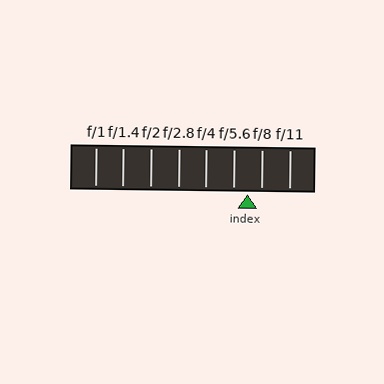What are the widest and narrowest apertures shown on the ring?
The widest aperture shown is f/1 and the narrowest is f/11.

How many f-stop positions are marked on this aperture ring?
There are 8 f-stop positions marked.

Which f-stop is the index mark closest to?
The index mark is closest to f/8.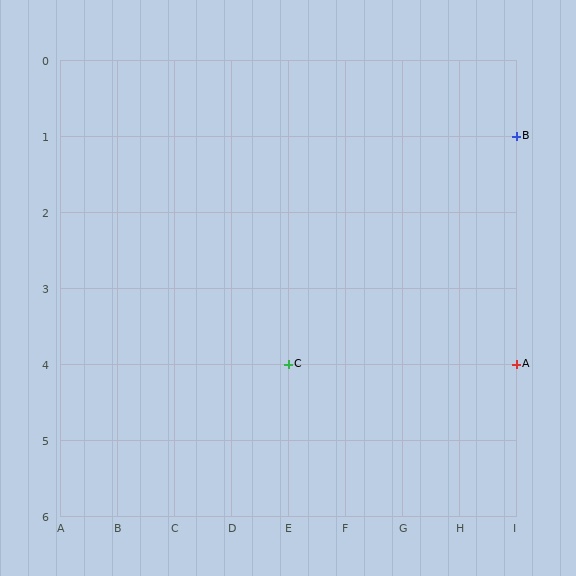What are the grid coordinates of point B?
Point B is at grid coordinates (I, 1).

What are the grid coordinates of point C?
Point C is at grid coordinates (E, 4).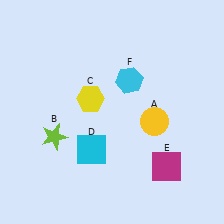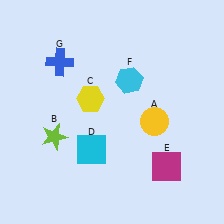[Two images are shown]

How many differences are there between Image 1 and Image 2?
There is 1 difference between the two images.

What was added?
A blue cross (G) was added in Image 2.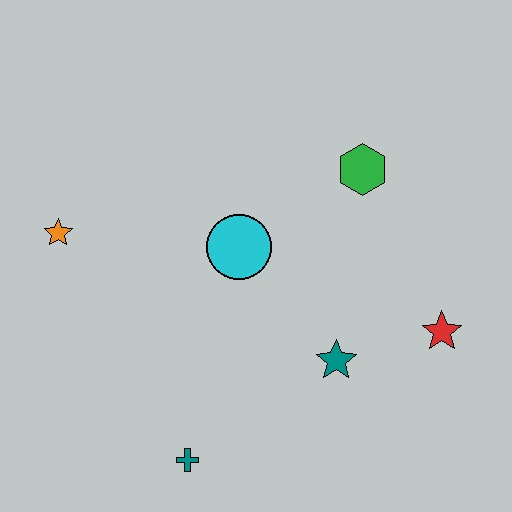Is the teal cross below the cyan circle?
Yes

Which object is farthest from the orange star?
The red star is farthest from the orange star.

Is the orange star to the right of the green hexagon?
No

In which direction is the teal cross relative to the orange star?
The teal cross is below the orange star.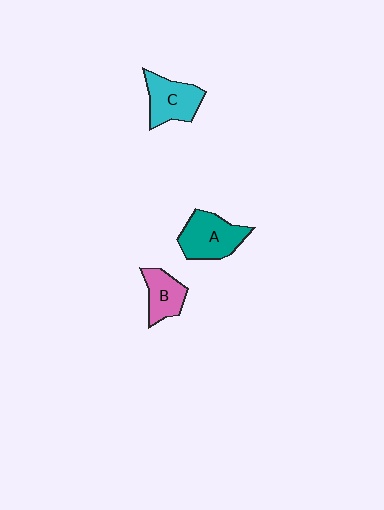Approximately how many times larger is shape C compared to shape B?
Approximately 1.3 times.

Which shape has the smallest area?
Shape B (pink).